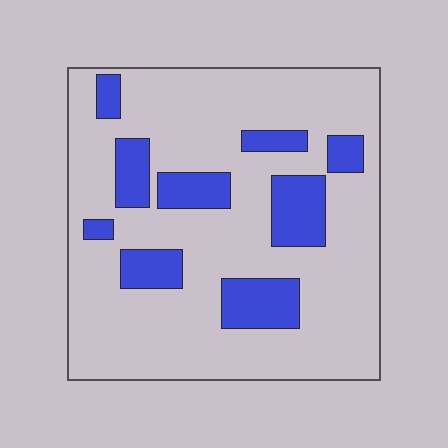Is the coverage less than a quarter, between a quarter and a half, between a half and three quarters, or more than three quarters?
Less than a quarter.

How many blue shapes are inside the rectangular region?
9.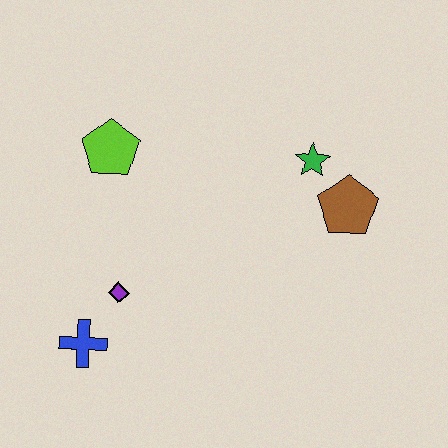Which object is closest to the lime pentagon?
The purple diamond is closest to the lime pentagon.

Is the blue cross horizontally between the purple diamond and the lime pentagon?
No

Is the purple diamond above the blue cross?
Yes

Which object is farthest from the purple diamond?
The brown pentagon is farthest from the purple diamond.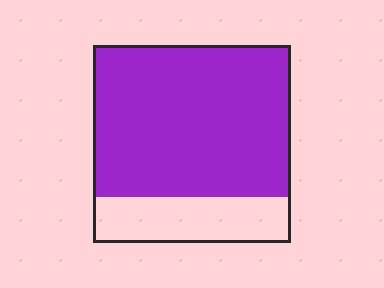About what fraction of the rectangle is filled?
About three quarters (3/4).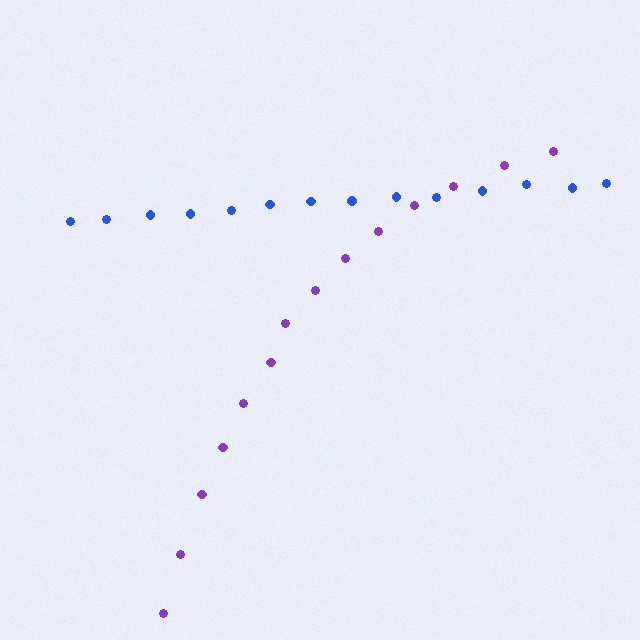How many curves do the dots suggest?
There are 2 distinct paths.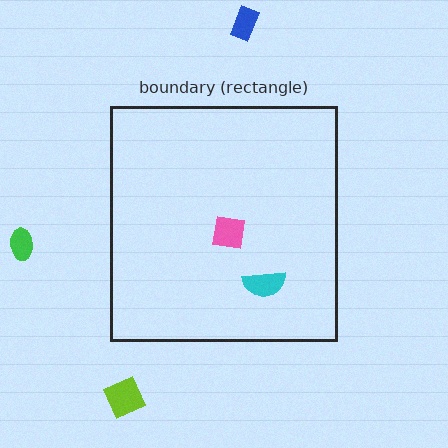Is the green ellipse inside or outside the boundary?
Outside.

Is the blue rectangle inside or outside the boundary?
Outside.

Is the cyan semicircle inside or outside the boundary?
Inside.